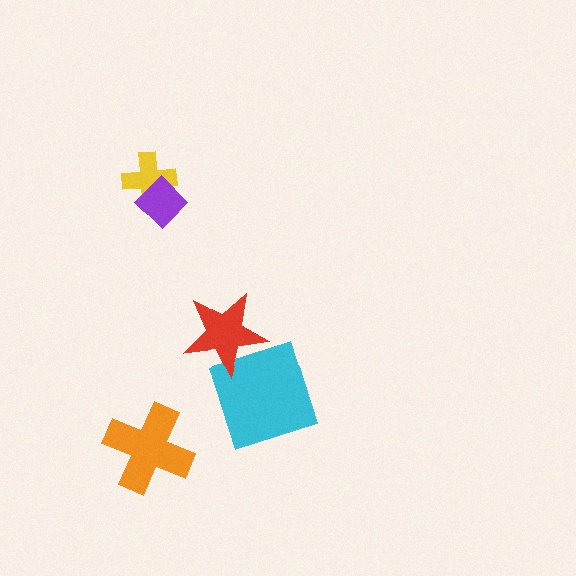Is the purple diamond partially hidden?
No, no other shape covers it.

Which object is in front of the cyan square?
The red star is in front of the cyan square.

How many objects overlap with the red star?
1 object overlaps with the red star.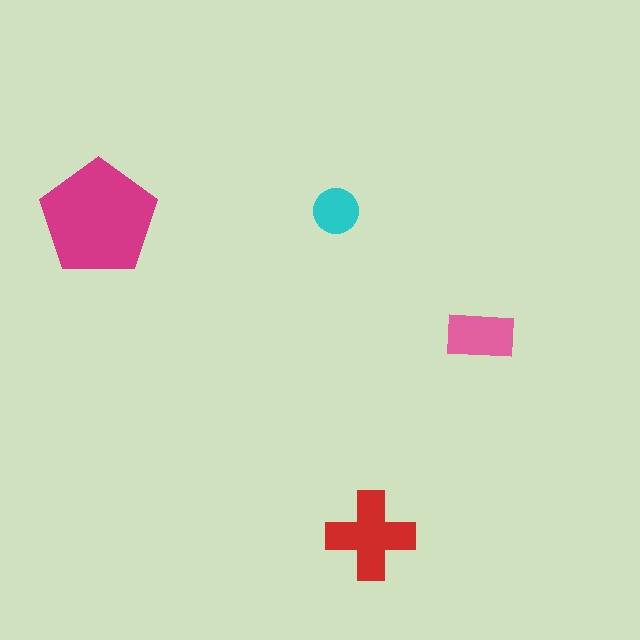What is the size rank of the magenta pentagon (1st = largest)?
1st.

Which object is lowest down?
The red cross is bottommost.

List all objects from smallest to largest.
The cyan circle, the pink rectangle, the red cross, the magenta pentagon.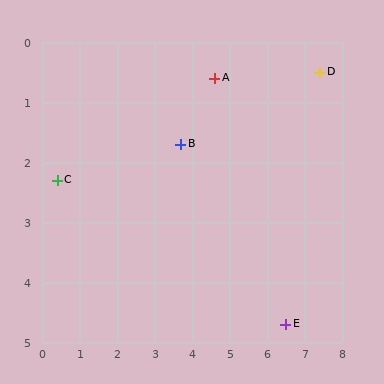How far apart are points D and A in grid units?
Points D and A are about 2.8 grid units apart.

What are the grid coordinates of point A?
Point A is at approximately (4.6, 0.6).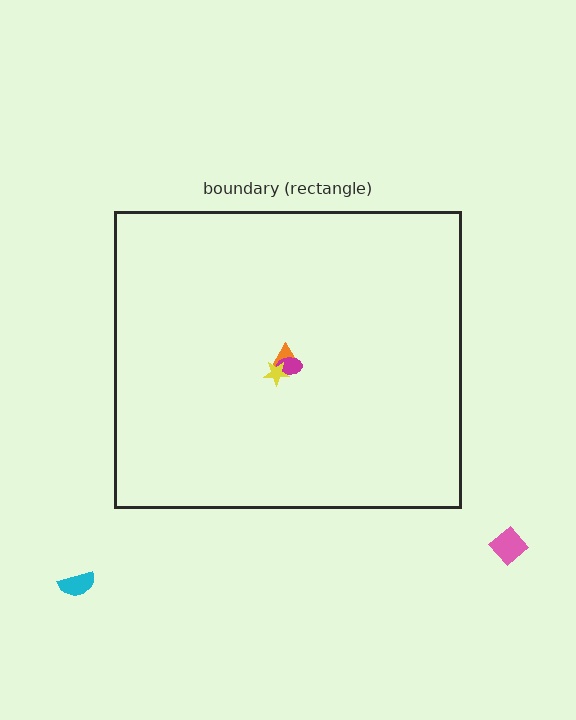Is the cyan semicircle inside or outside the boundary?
Outside.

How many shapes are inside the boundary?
3 inside, 2 outside.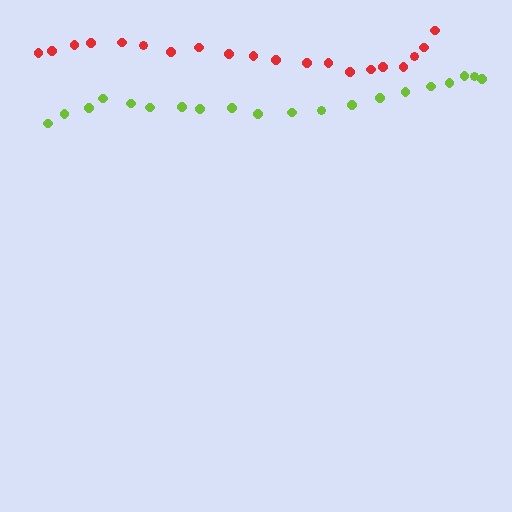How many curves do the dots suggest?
There are 2 distinct paths.